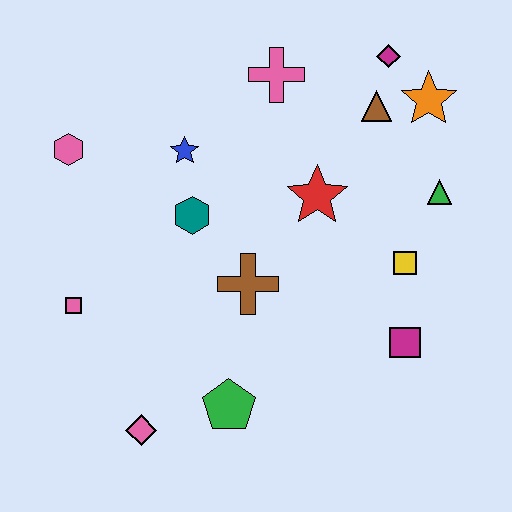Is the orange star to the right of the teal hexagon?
Yes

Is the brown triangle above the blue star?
Yes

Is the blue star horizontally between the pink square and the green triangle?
Yes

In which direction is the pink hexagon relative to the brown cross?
The pink hexagon is to the left of the brown cross.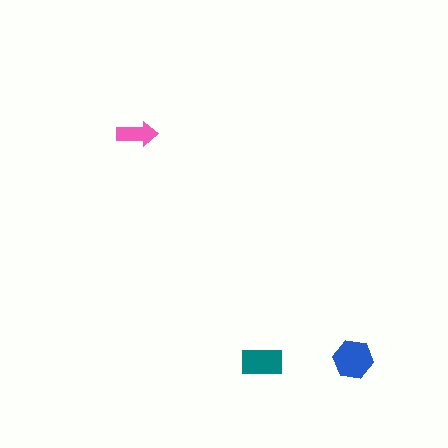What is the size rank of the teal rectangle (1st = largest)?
2nd.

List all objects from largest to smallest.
The blue hexagon, the teal rectangle, the pink arrow.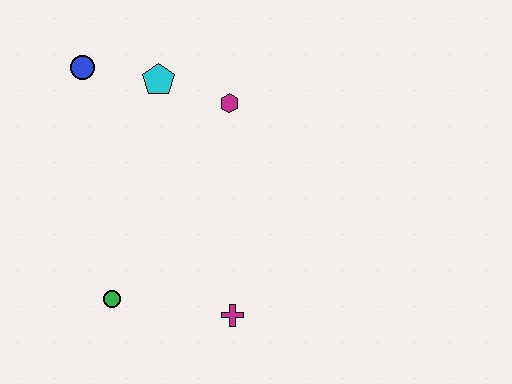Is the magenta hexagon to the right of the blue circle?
Yes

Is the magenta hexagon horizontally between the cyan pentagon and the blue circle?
No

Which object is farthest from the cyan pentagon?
The magenta cross is farthest from the cyan pentagon.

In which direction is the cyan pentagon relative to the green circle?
The cyan pentagon is above the green circle.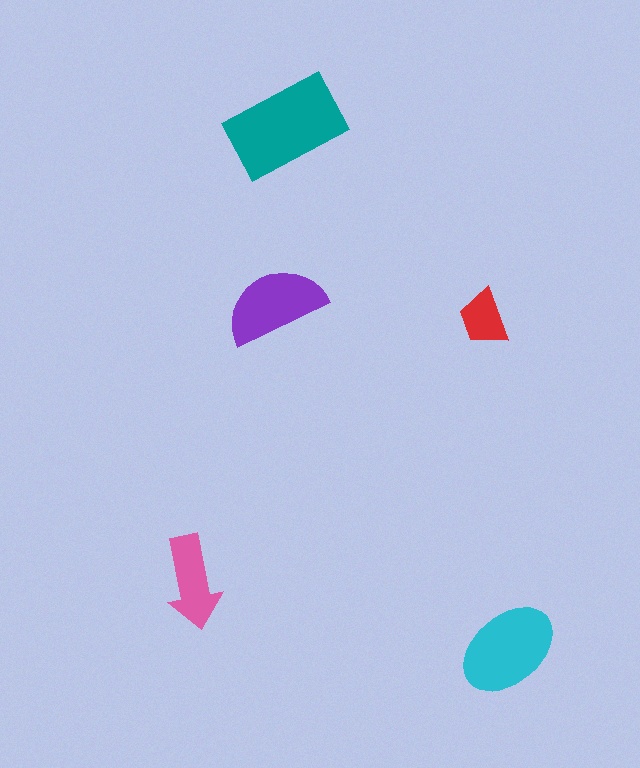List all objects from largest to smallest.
The teal rectangle, the cyan ellipse, the purple semicircle, the pink arrow, the red trapezoid.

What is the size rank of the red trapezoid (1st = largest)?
5th.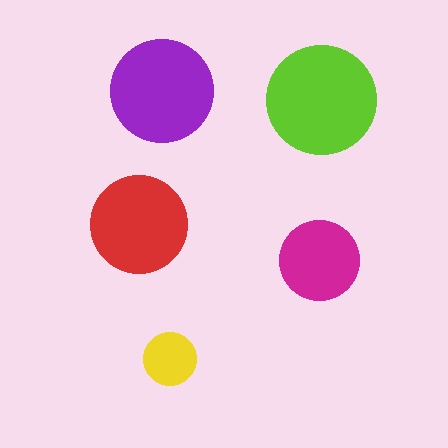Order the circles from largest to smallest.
the lime one, the purple one, the red one, the magenta one, the yellow one.